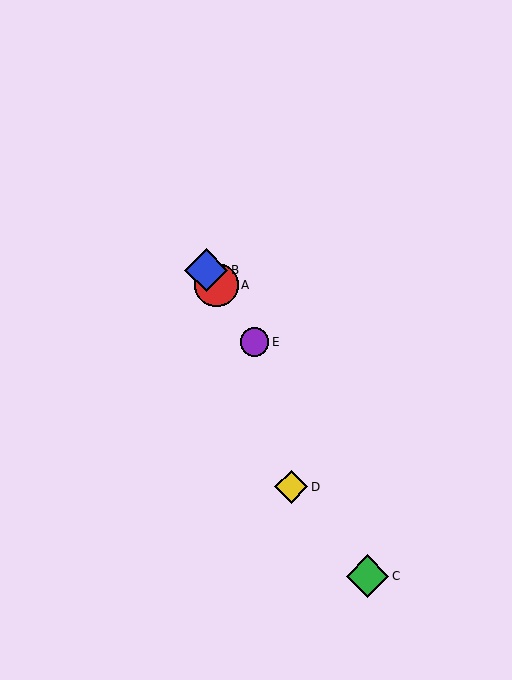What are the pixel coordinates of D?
Object D is at (291, 487).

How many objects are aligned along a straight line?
3 objects (A, B, E) are aligned along a straight line.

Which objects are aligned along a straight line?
Objects A, B, E are aligned along a straight line.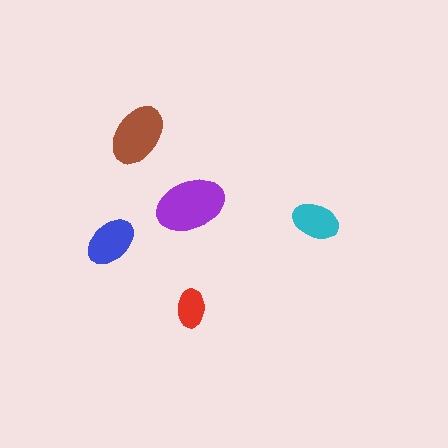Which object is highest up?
The brown ellipse is topmost.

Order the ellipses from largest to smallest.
the purple one, the brown one, the blue one, the cyan one, the red one.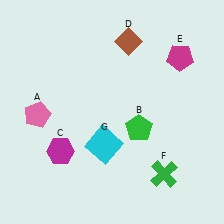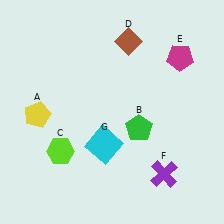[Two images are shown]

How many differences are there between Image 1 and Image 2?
There are 3 differences between the two images.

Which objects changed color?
A changed from pink to yellow. C changed from magenta to lime. F changed from green to purple.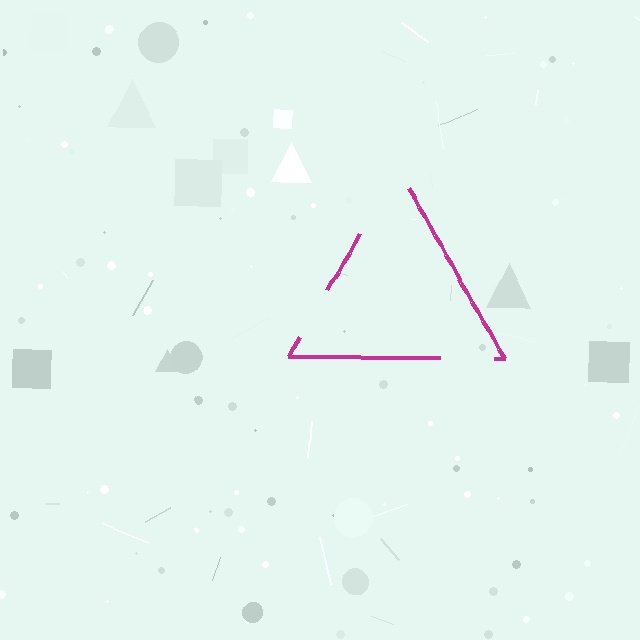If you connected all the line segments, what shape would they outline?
They would outline a triangle.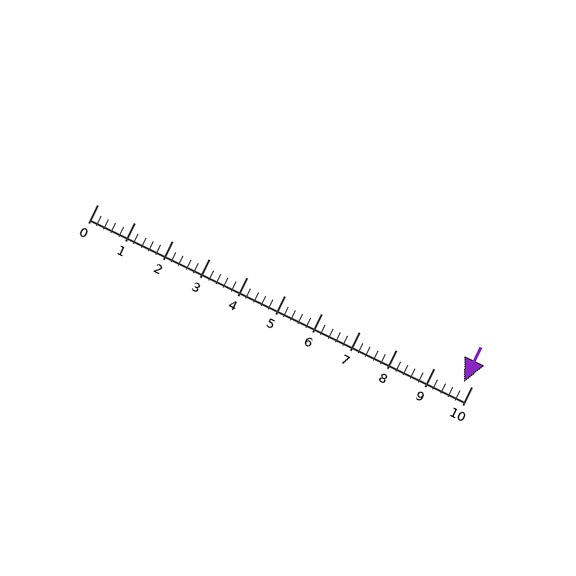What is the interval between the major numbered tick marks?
The major tick marks are spaced 1 units apart.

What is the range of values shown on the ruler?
The ruler shows values from 0 to 10.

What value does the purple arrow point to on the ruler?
The purple arrow points to approximately 9.8.